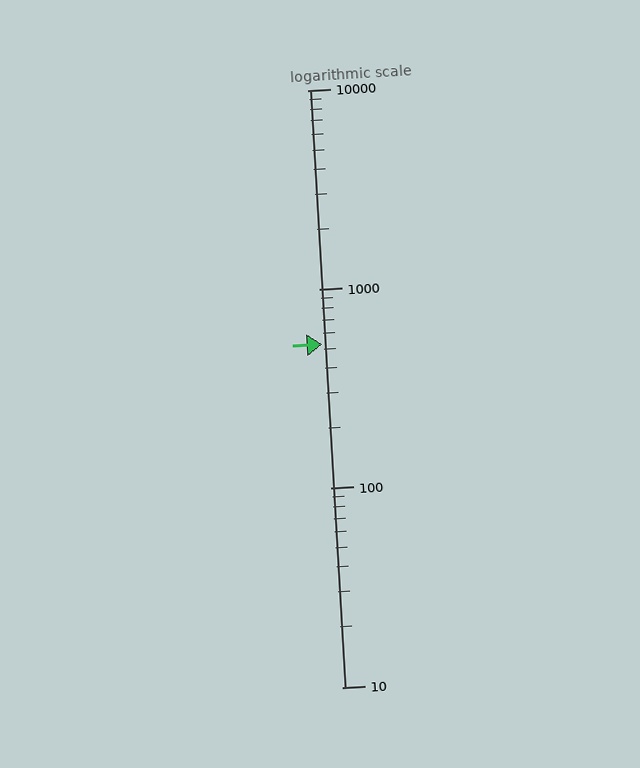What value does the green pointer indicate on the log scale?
The pointer indicates approximately 530.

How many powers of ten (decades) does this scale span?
The scale spans 3 decades, from 10 to 10000.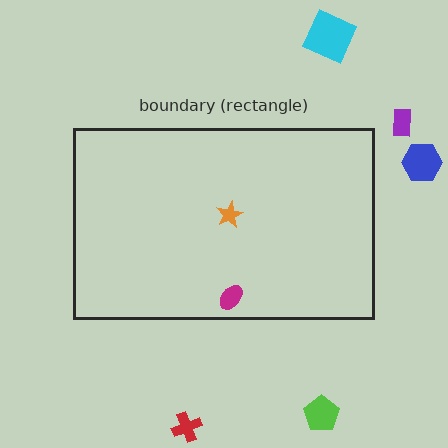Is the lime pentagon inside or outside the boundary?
Outside.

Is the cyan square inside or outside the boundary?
Outside.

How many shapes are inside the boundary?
2 inside, 5 outside.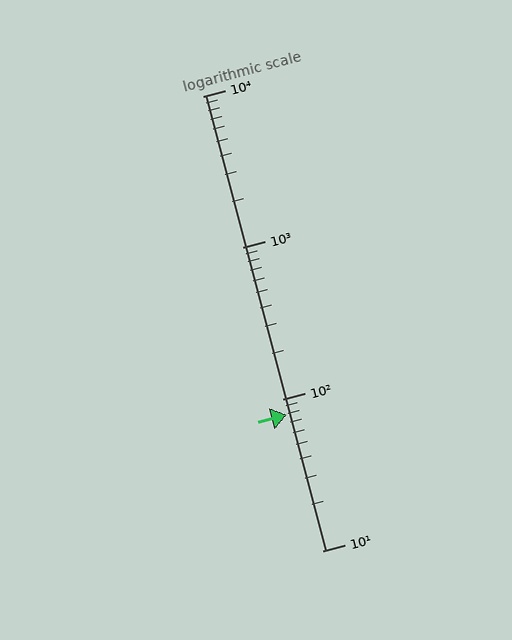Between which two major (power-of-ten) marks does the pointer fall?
The pointer is between 10 and 100.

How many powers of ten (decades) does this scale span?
The scale spans 3 decades, from 10 to 10000.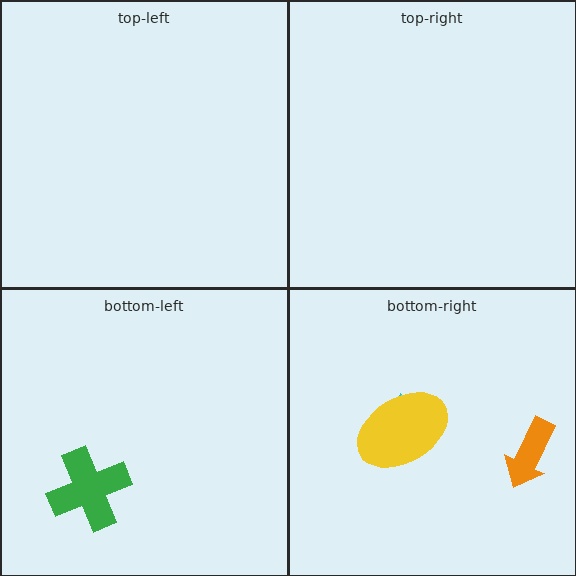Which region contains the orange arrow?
The bottom-right region.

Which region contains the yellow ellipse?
The bottom-right region.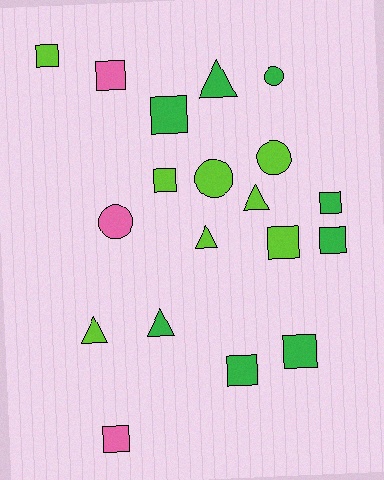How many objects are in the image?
There are 19 objects.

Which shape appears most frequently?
Square, with 10 objects.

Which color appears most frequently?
Lime, with 8 objects.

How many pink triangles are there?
There are no pink triangles.